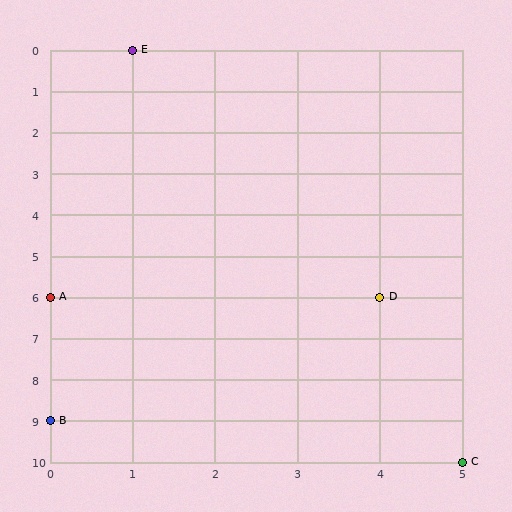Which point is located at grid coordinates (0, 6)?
Point A is at (0, 6).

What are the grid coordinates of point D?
Point D is at grid coordinates (4, 6).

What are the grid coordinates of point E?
Point E is at grid coordinates (1, 0).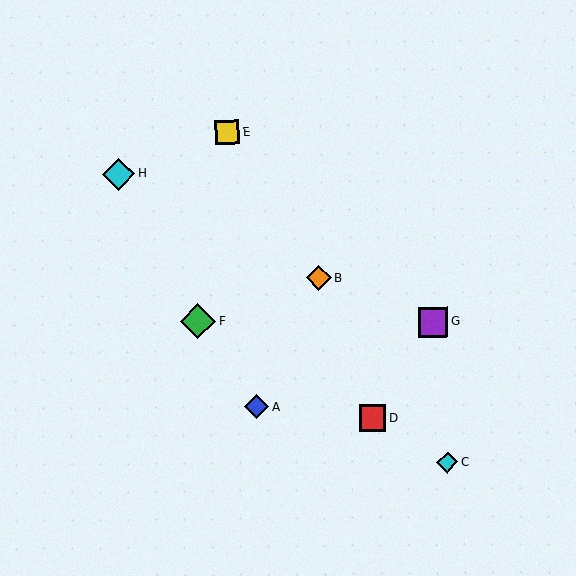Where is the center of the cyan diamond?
The center of the cyan diamond is at (447, 462).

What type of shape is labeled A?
Shape A is a blue diamond.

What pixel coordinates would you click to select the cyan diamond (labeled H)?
Click at (119, 174) to select the cyan diamond H.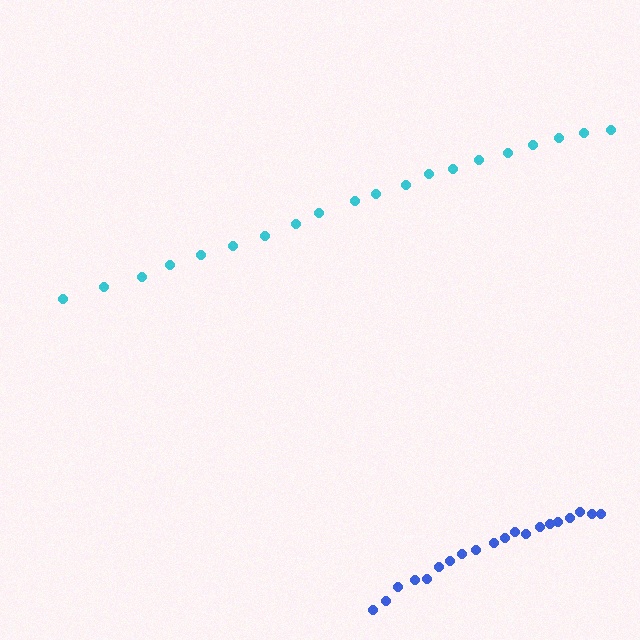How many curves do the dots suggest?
There are 2 distinct paths.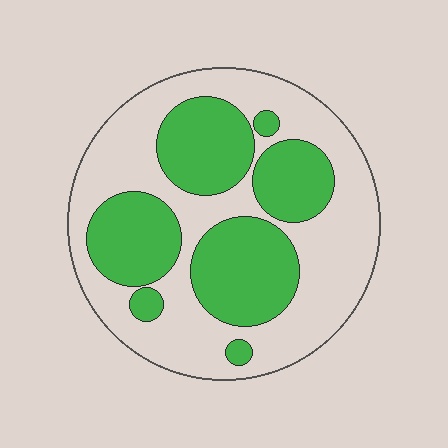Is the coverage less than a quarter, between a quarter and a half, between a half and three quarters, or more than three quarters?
Between a quarter and a half.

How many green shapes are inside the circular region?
7.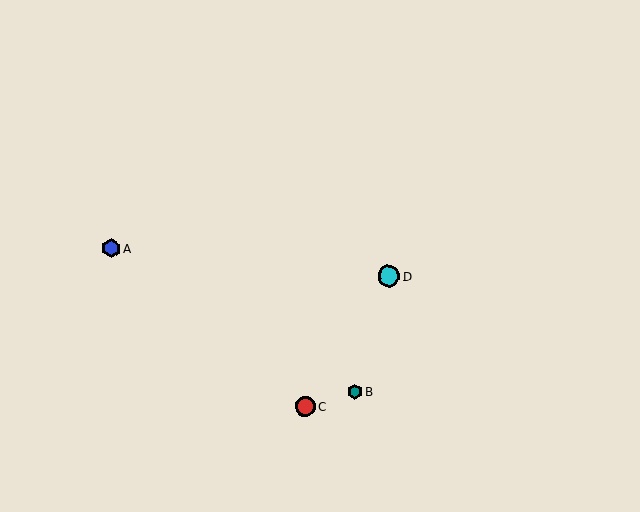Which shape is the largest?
The cyan circle (labeled D) is the largest.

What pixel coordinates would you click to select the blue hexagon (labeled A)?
Click at (111, 249) to select the blue hexagon A.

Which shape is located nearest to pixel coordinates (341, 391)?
The teal hexagon (labeled B) at (355, 392) is nearest to that location.